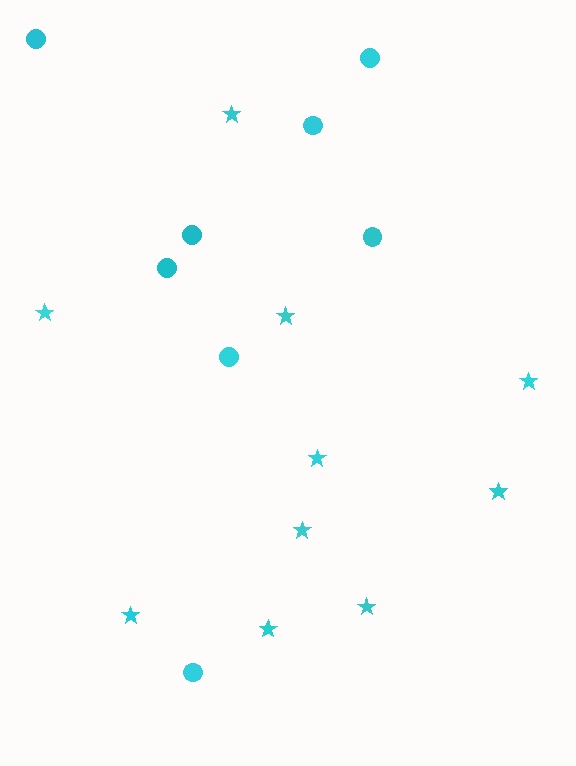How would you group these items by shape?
There are 2 groups: one group of circles (8) and one group of stars (10).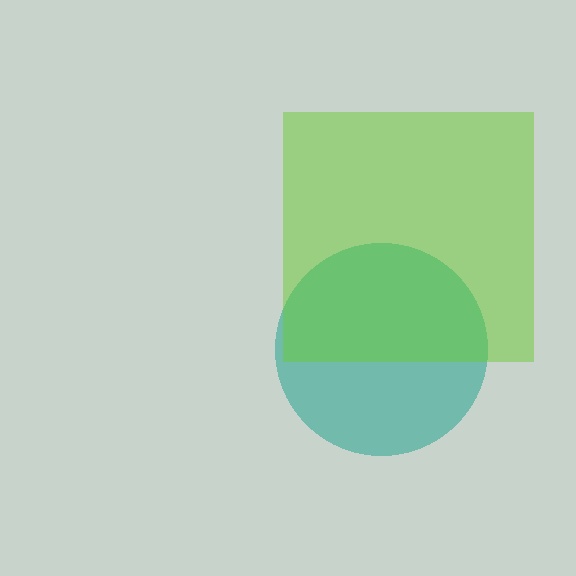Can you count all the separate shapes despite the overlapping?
Yes, there are 2 separate shapes.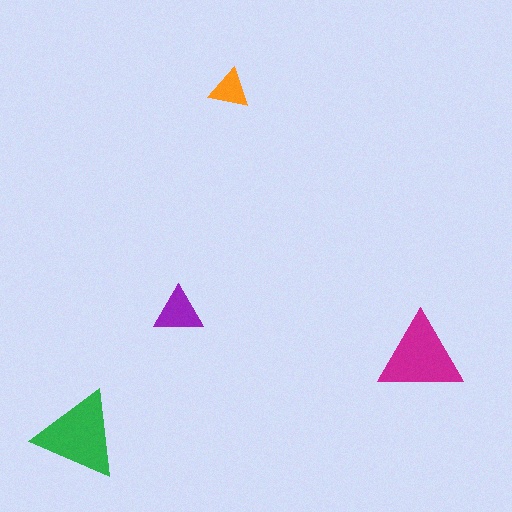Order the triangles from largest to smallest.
the green one, the magenta one, the purple one, the orange one.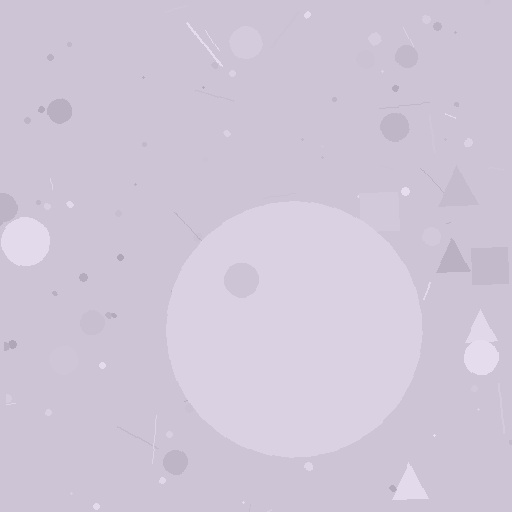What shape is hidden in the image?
A circle is hidden in the image.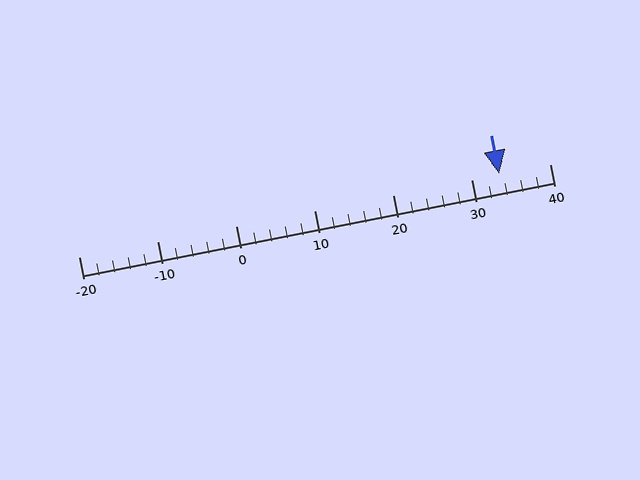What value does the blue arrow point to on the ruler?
The blue arrow points to approximately 34.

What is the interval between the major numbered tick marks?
The major tick marks are spaced 10 units apart.